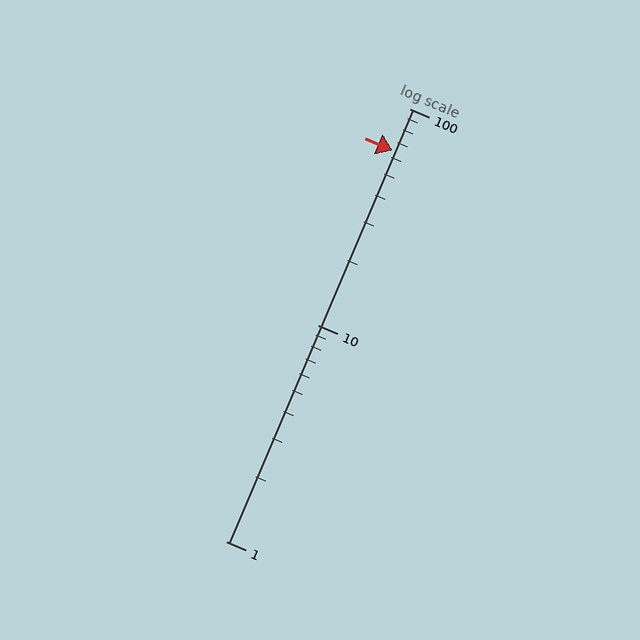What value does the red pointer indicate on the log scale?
The pointer indicates approximately 64.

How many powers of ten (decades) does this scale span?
The scale spans 2 decades, from 1 to 100.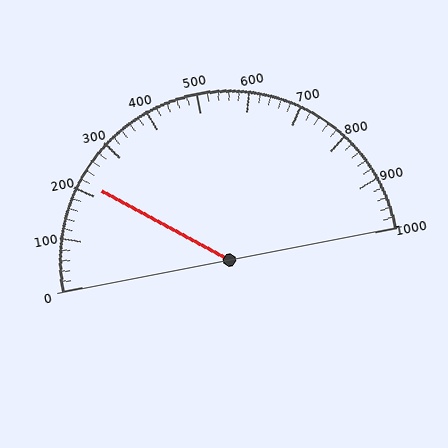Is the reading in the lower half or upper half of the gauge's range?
The reading is in the lower half of the range (0 to 1000).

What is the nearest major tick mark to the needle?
The nearest major tick mark is 200.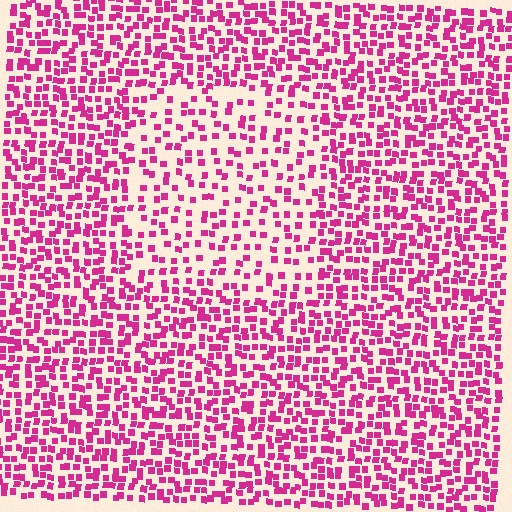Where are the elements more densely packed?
The elements are more densely packed outside the rectangle boundary.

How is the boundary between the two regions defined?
The boundary is defined by a change in element density (approximately 1.8x ratio). All elements are the same color, size, and shape.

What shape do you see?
I see a rectangle.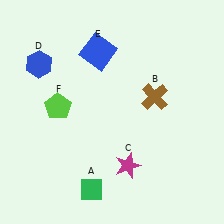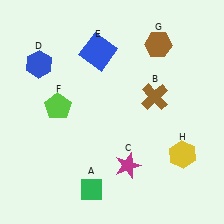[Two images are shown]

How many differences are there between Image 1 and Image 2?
There are 2 differences between the two images.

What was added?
A brown hexagon (G), a yellow hexagon (H) were added in Image 2.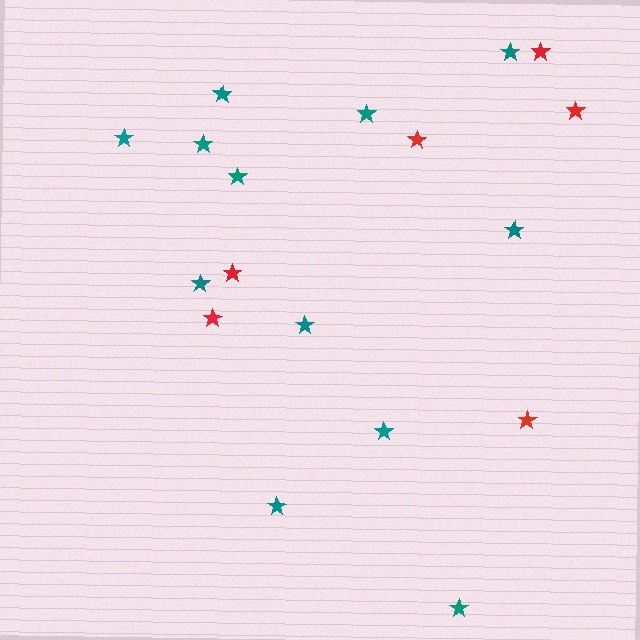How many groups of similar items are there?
There are 2 groups: one group of teal stars (12) and one group of red stars (6).